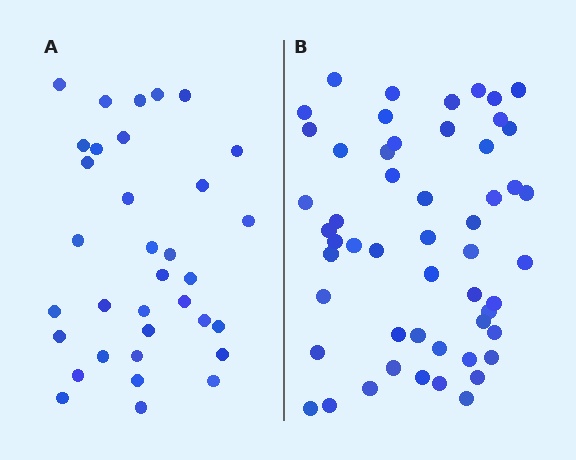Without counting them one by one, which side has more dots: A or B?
Region B (the right region) has more dots.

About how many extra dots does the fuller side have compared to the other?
Region B has approximately 20 more dots than region A.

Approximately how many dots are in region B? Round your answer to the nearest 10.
About 50 dots. (The exact count is 53, which rounds to 50.)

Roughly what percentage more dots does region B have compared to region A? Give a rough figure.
About 55% more.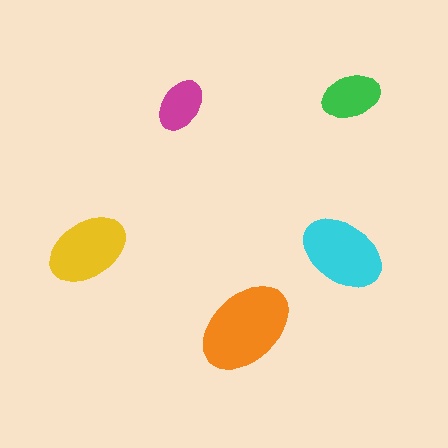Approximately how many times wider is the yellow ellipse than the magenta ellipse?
About 1.5 times wider.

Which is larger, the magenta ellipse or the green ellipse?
The green one.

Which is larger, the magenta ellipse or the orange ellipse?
The orange one.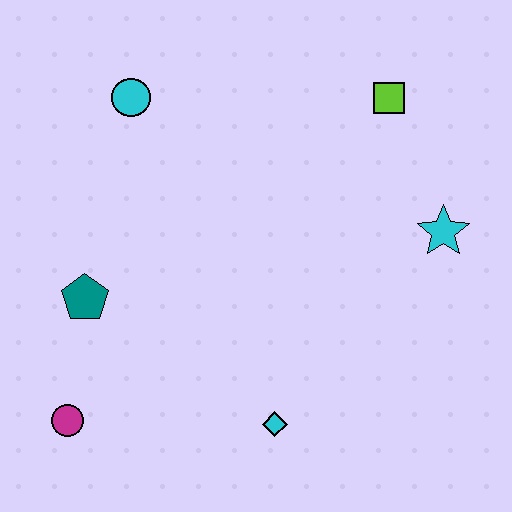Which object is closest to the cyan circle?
The teal pentagon is closest to the cyan circle.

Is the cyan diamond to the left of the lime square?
Yes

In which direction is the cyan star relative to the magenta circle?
The cyan star is to the right of the magenta circle.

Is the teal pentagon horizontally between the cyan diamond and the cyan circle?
No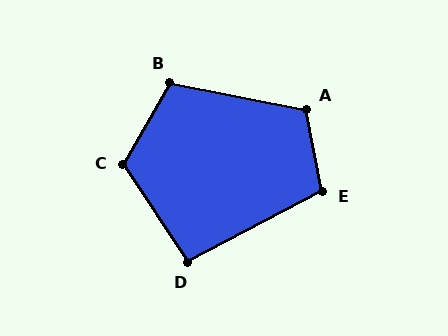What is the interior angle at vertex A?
Approximately 112 degrees (obtuse).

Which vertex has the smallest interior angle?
D, at approximately 96 degrees.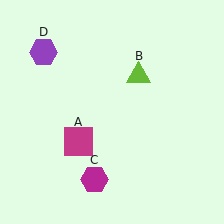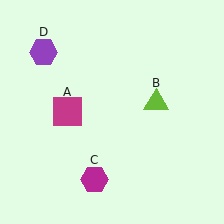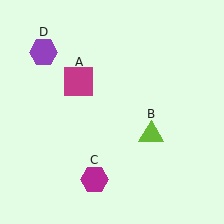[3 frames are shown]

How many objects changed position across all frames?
2 objects changed position: magenta square (object A), lime triangle (object B).